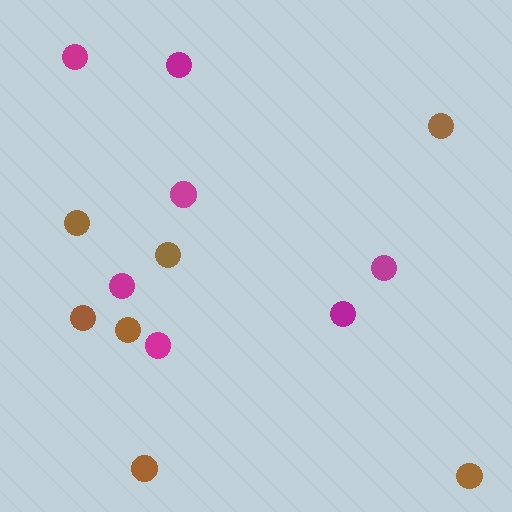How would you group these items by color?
There are 2 groups: one group of brown circles (7) and one group of magenta circles (7).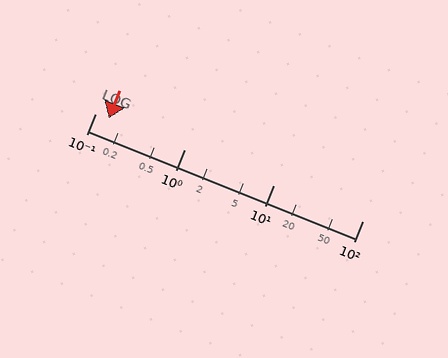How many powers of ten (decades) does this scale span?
The scale spans 3 decades, from 0.1 to 100.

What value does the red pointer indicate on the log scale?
The pointer indicates approximately 0.14.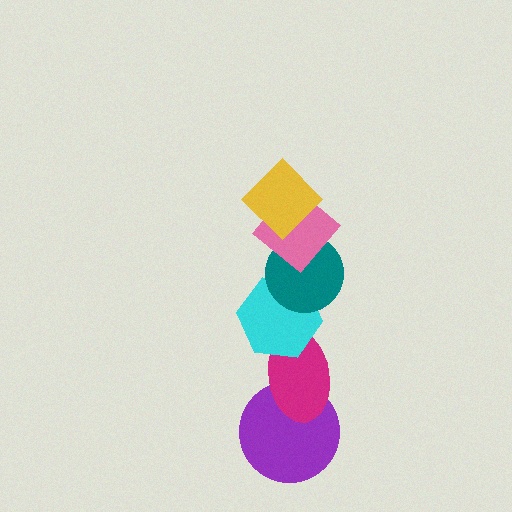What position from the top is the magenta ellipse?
The magenta ellipse is 5th from the top.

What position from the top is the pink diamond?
The pink diamond is 2nd from the top.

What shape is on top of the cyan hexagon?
The teal circle is on top of the cyan hexagon.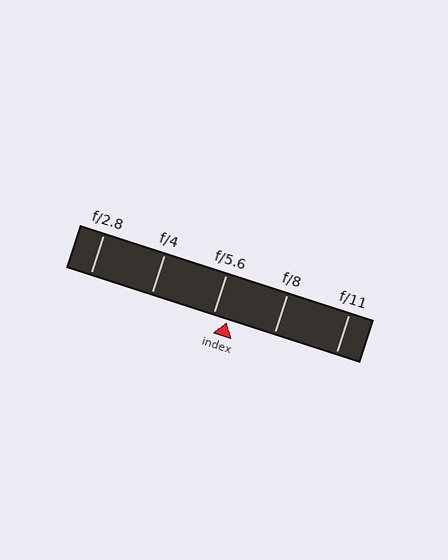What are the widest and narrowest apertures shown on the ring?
The widest aperture shown is f/2.8 and the narrowest is f/11.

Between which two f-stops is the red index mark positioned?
The index mark is between f/5.6 and f/8.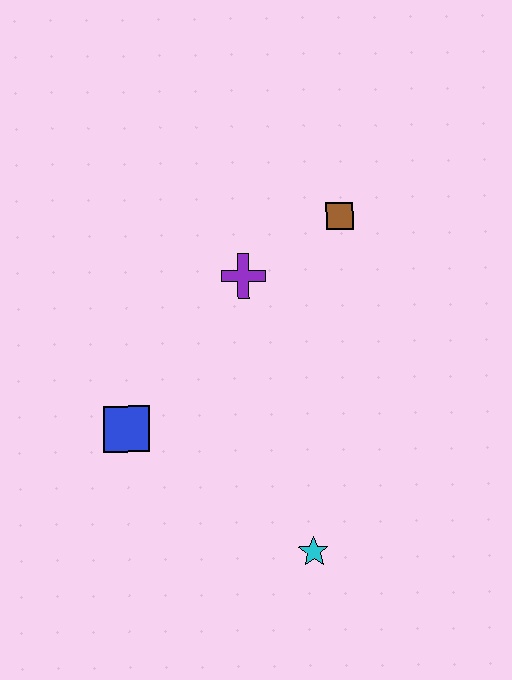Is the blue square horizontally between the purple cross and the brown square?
No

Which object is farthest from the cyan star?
The brown square is farthest from the cyan star.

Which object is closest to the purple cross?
The brown square is closest to the purple cross.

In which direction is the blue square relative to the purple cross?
The blue square is below the purple cross.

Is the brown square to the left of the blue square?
No